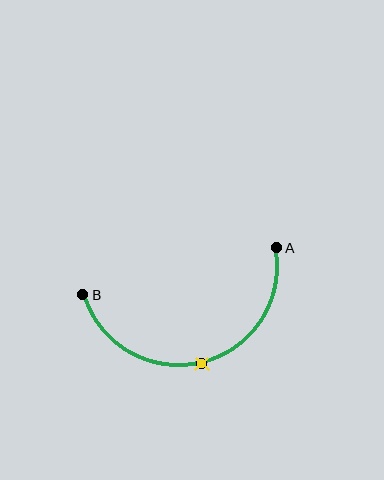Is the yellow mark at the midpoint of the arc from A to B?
Yes. The yellow mark lies on the arc at equal arc-length from both A and B — it is the arc midpoint.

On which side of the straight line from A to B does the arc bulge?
The arc bulges below the straight line connecting A and B.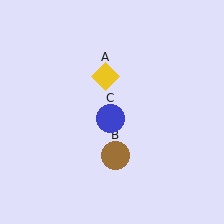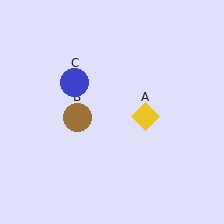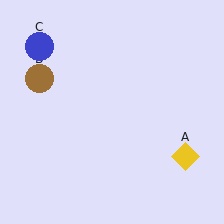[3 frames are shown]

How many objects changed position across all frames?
3 objects changed position: yellow diamond (object A), brown circle (object B), blue circle (object C).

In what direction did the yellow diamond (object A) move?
The yellow diamond (object A) moved down and to the right.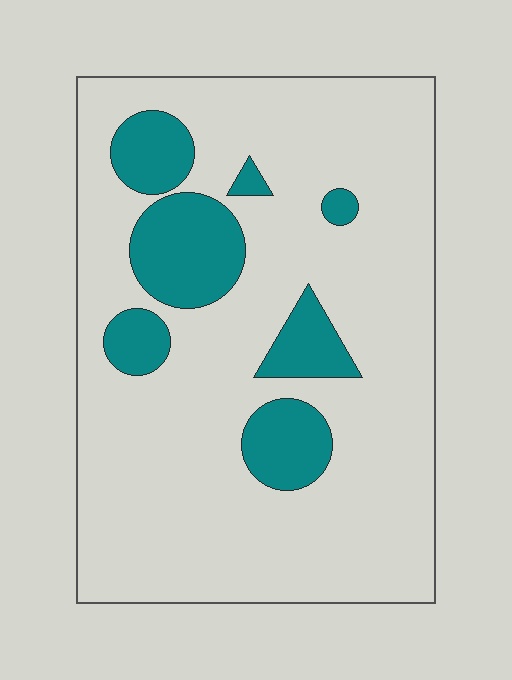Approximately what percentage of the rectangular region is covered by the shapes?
Approximately 20%.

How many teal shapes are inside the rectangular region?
7.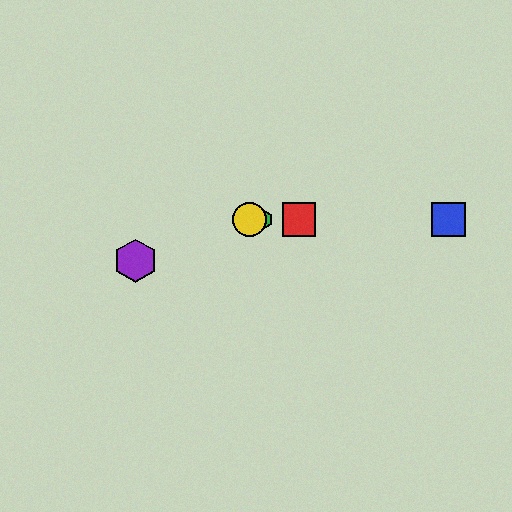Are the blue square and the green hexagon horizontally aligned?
Yes, both are at y≈220.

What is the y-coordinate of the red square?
The red square is at y≈220.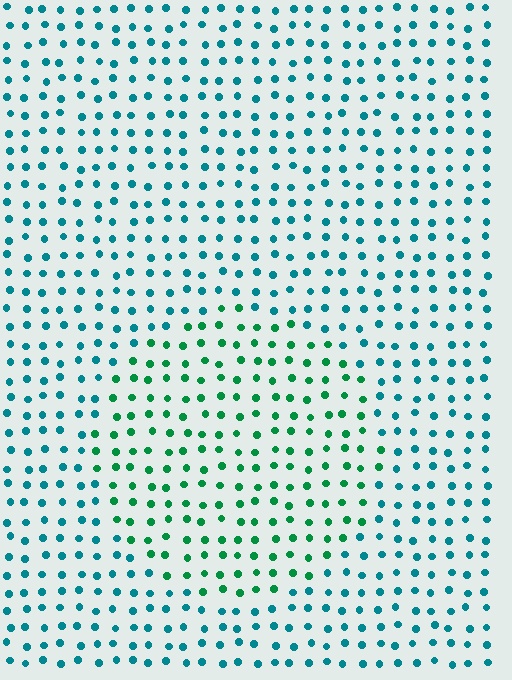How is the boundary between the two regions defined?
The boundary is defined purely by a slight shift in hue (about 38 degrees). Spacing, size, and orientation are identical on both sides.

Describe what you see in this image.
The image is filled with small teal elements in a uniform arrangement. A circle-shaped region is visible where the elements are tinted to a slightly different hue, forming a subtle color boundary.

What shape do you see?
I see a circle.